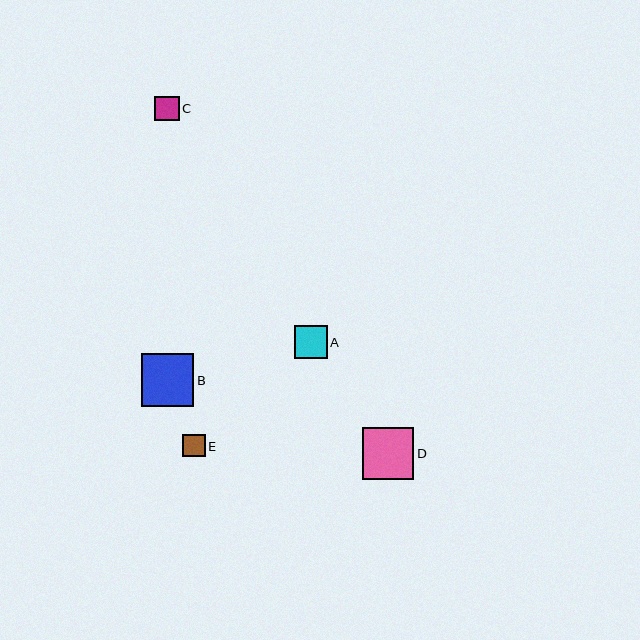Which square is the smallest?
Square E is the smallest with a size of approximately 23 pixels.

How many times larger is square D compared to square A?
Square D is approximately 1.6 times the size of square A.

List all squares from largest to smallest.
From largest to smallest: B, D, A, C, E.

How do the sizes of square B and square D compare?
Square B and square D are approximately the same size.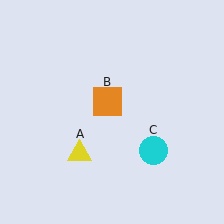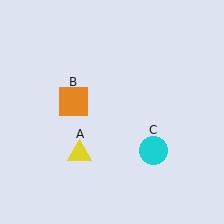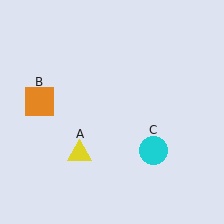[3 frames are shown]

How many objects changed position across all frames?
1 object changed position: orange square (object B).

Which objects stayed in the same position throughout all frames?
Yellow triangle (object A) and cyan circle (object C) remained stationary.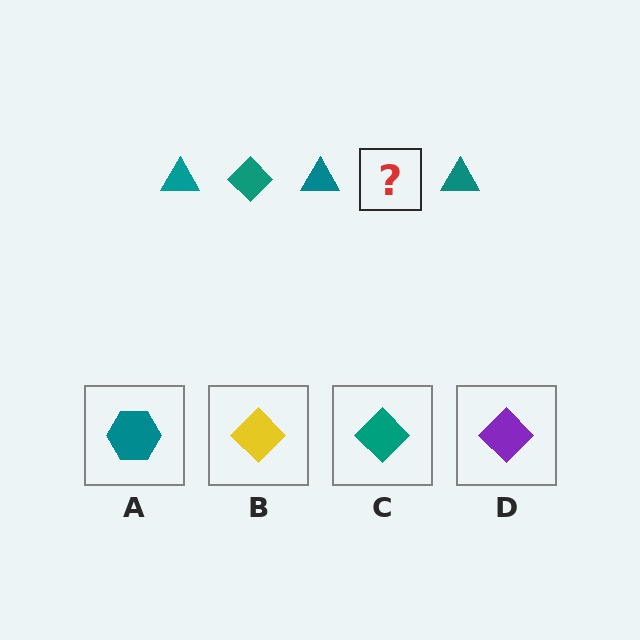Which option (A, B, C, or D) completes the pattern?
C.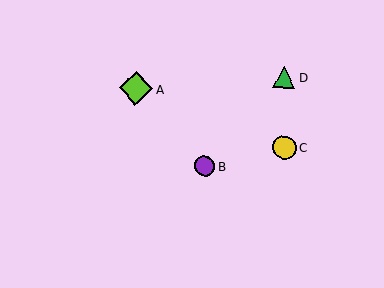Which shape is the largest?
The lime diamond (labeled A) is the largest.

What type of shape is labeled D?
Shape D is a green triangle.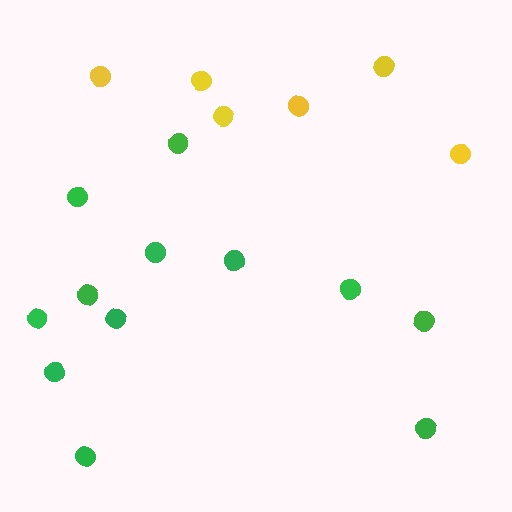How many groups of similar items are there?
There are 2 groups: one group of green circles (12) and one group of yellow circles (6).